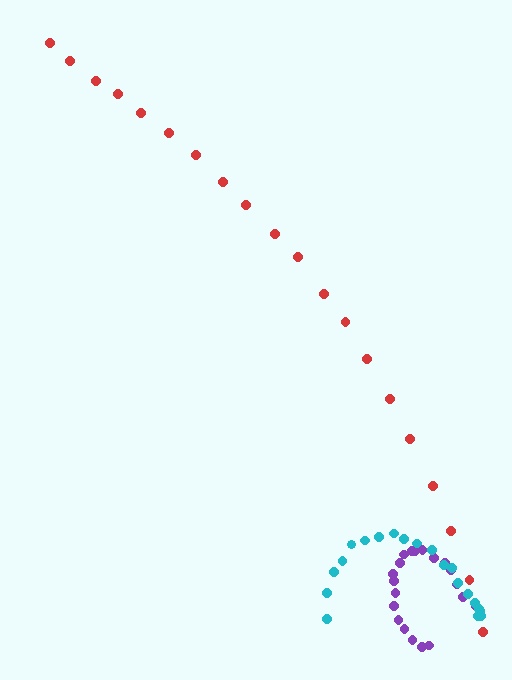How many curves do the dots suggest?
There are 3 distinct paths.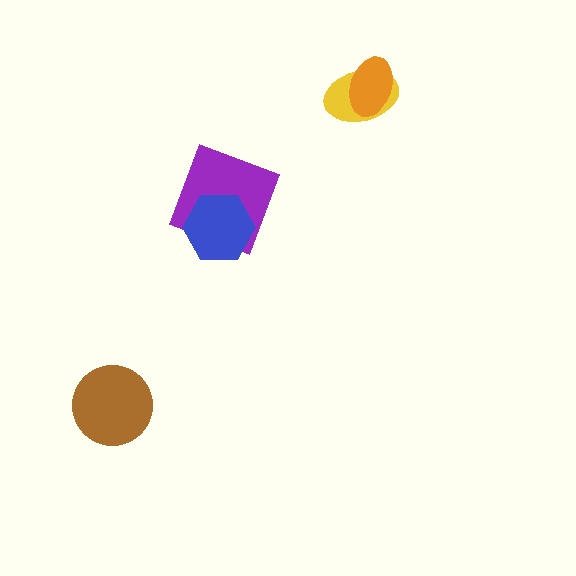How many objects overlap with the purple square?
1 object overlaps with the purple square.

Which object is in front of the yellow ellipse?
The orange ellipse is in front of the yellow ellipse.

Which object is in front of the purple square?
The blue hexagon is in front of the purple square.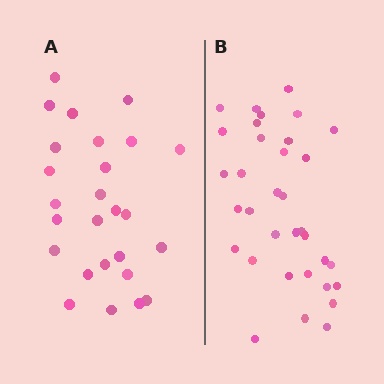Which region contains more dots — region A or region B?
Region B (the right region) has more dots.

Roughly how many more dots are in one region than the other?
Region B has roughly 8 or so more dots than region A.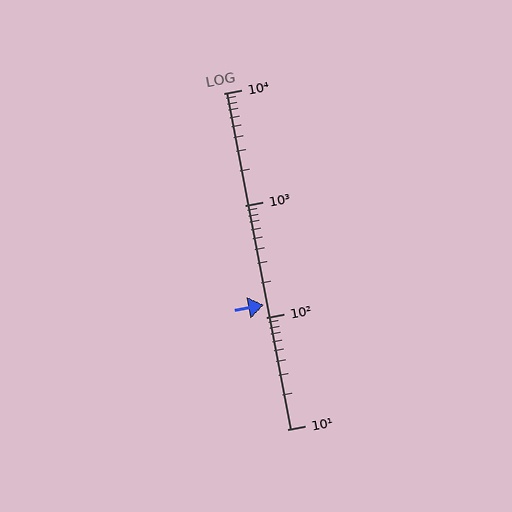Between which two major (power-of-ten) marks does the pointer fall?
The pointer is between 100 and 1000.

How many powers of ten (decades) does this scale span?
The scale spans 3 decades, from 10 to 10000.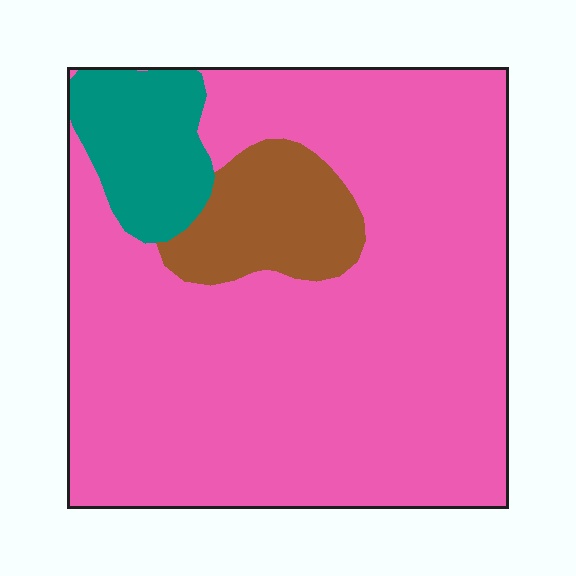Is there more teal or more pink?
Pink.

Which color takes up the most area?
Pink, at roughly 80%.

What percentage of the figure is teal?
Teal takes up about one tenth (1/10) of the figure.